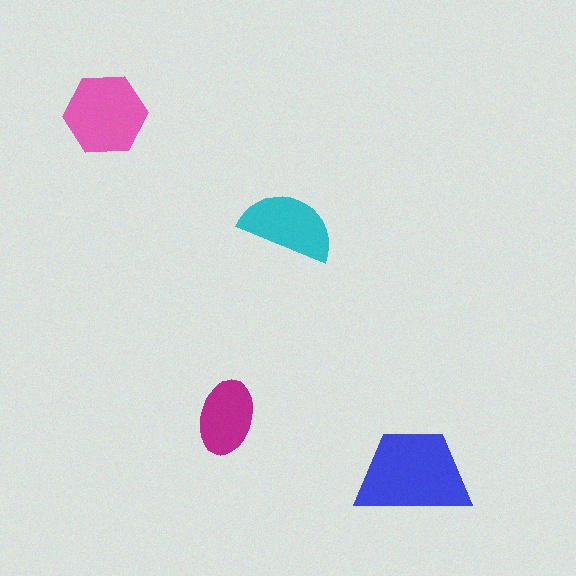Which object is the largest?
The blue trapezoid.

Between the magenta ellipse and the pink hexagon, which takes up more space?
The pink hexagon.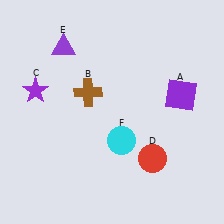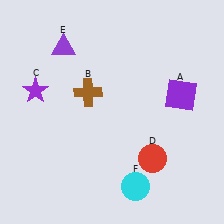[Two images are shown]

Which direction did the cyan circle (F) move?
The cyan circle (F) moved down.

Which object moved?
The cyan circle (F) moved down.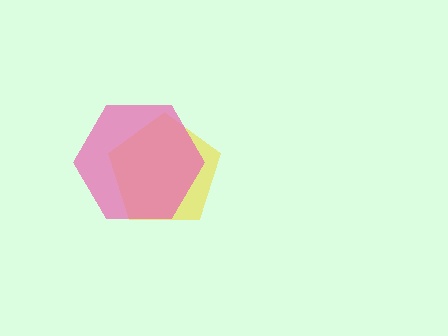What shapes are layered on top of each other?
The layered shapes are: a yellow pentagon, a pink hexagon.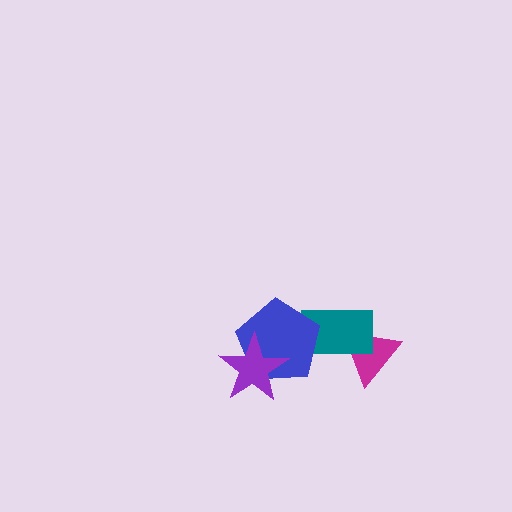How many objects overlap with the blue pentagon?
2 objects overlap with the blue pentagon.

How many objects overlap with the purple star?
1 object overlaps with the purple star.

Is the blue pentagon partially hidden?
Yes, it is partially covered by another shape.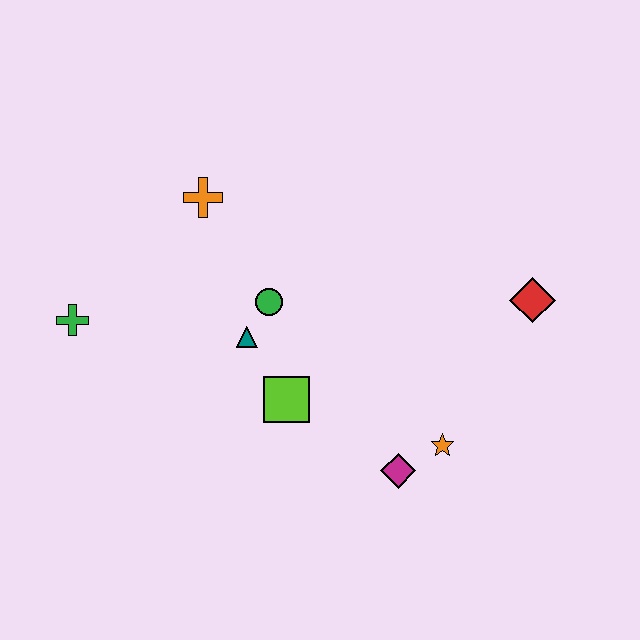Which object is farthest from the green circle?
The red diamond is farthest from the green circle.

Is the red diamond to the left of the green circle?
No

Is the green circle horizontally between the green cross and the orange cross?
No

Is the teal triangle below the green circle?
Yes